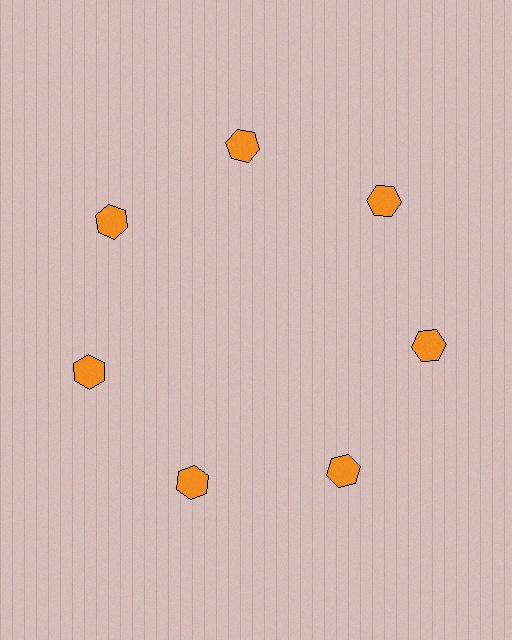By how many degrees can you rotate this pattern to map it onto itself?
The pattern maps onto itself every 51 degrees of rotation.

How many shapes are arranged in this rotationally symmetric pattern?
There are 7 shapes, arranged in 7 groups of 1.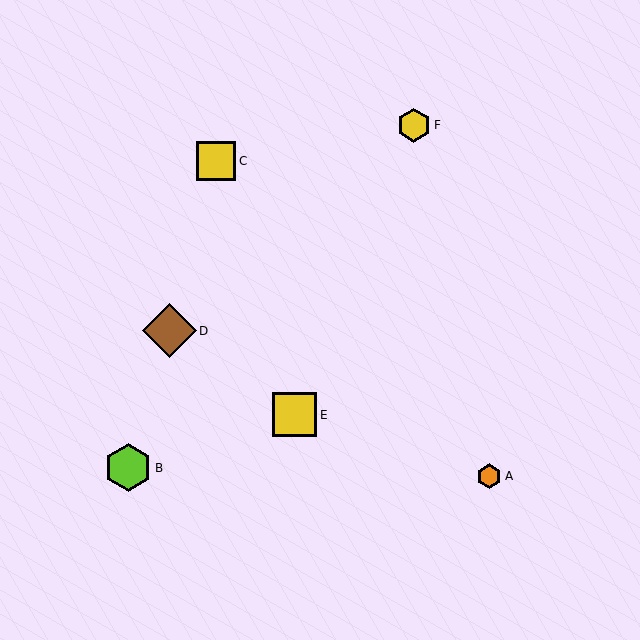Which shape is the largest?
The brown diamond (labeled D) is the largest.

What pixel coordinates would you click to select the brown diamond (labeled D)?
Click at (170, 331) to select the brown diamond D.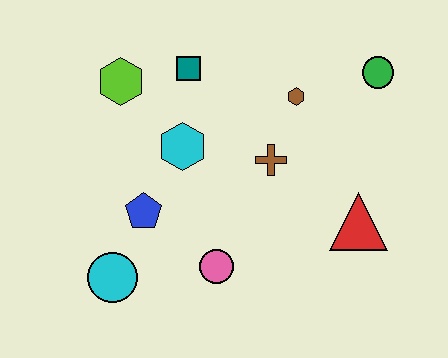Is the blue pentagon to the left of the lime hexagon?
No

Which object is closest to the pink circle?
The blue pentagon is closest to the pink circle.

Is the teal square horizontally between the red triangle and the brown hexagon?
No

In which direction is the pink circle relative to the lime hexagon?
The pink circle is below the lime hexagon.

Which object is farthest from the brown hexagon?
The cyan circle is farthest from the brown hexagon.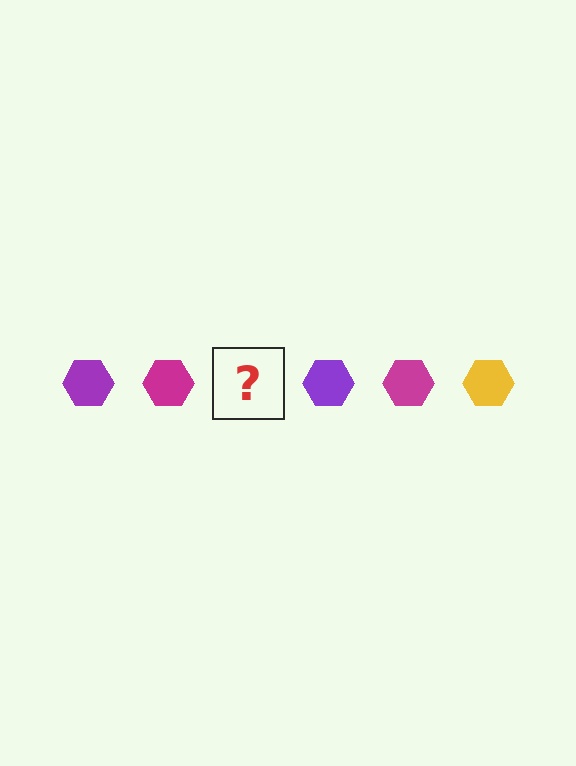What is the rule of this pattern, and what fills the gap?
The rule is that the pattern cycles through purple, magenta, yellow hexagons. The gap should be filled with a yellow hexagon.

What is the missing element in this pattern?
The missing element is a yellow hexagon.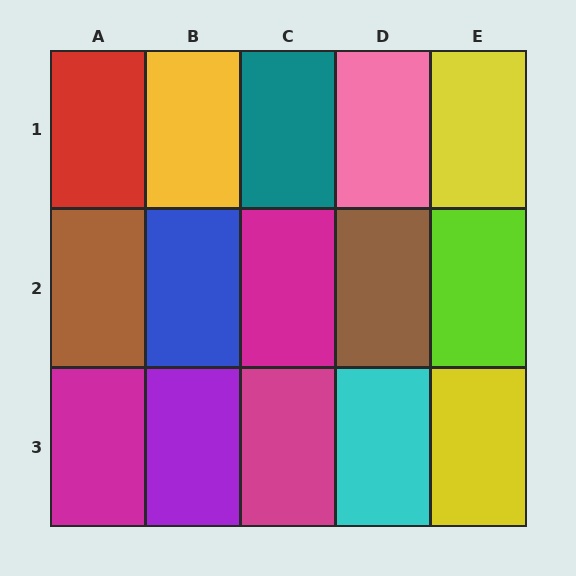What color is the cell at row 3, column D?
Cyan.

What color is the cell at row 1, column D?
Pink.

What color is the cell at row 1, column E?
Yellow.